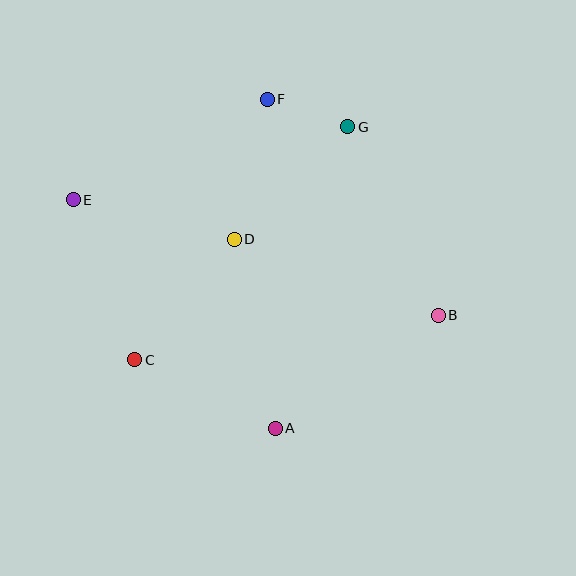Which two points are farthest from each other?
Points B and E are farthest from each other.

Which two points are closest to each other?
Points F and G are closest to each other.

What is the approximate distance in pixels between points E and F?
The distance between E and F is approximately 218 pixels.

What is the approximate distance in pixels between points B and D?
The distance between B and D is approximately 218 pixels.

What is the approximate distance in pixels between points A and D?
The distance between A and D is approximately 194 pixels.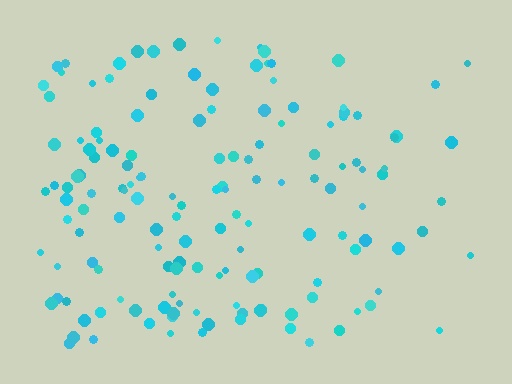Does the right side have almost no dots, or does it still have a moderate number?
Still a moderate number, just noticeably fewer than the left.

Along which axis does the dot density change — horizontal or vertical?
Horizontal.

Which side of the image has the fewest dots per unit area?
The right.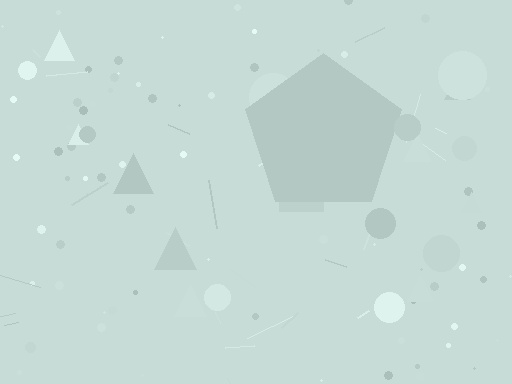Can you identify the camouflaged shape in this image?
The camouflaged shape is a pentagon.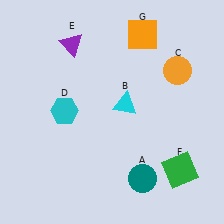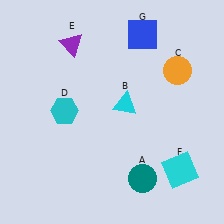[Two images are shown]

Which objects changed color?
F changed from green to cyan. G changed from orange to blue.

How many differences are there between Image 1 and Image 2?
There are 2 differences between the two images.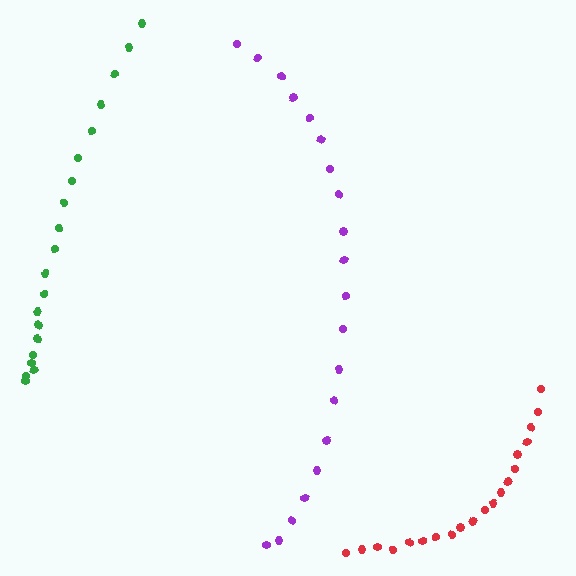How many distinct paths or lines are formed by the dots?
There are 3 distinct paths.